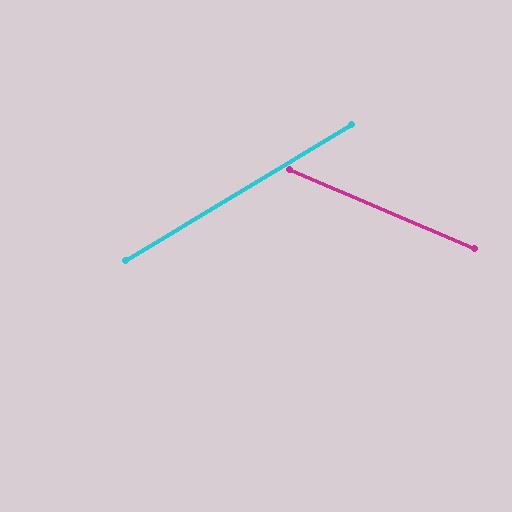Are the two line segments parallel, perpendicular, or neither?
Neither parallel nor perpendicular — they differ by about 54°.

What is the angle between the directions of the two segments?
Approximately 54 degrees.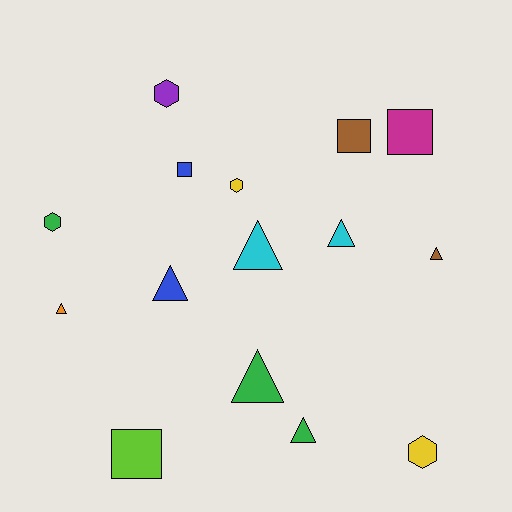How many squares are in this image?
There are 4 squares.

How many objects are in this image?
There are 15 objects.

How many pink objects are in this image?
There are no pink objects.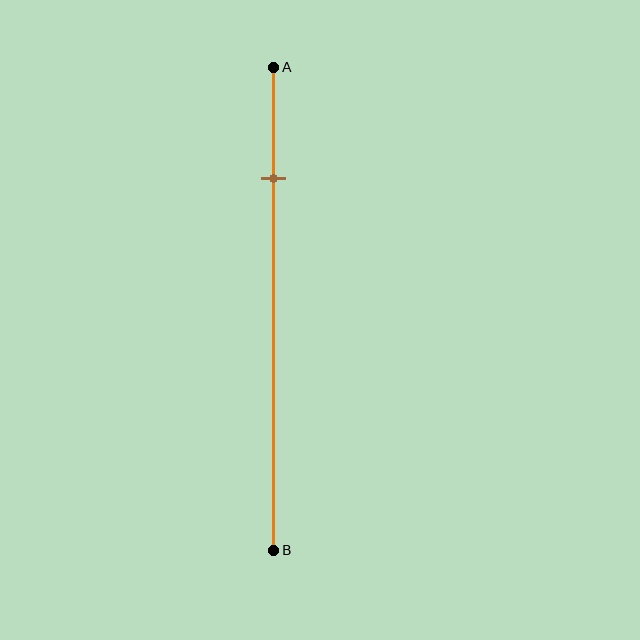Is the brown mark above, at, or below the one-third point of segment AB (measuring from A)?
The brown mark is above the one-third point of segment AB.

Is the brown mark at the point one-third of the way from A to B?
No, the mark is at about 25% from A, not at the 33% one-third point.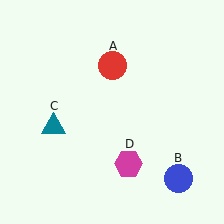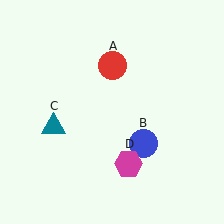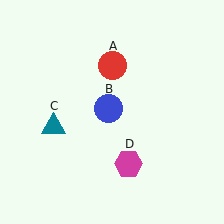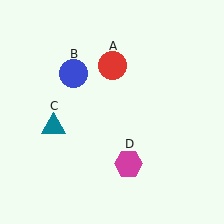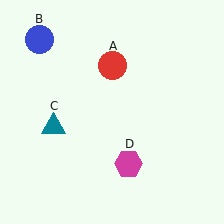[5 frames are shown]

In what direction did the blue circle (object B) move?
The blue circle (object B) moved up and to the left.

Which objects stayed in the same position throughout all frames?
Red circle (object A) and teal triangle (object C) and magenta hexagon (object D) remained stationary.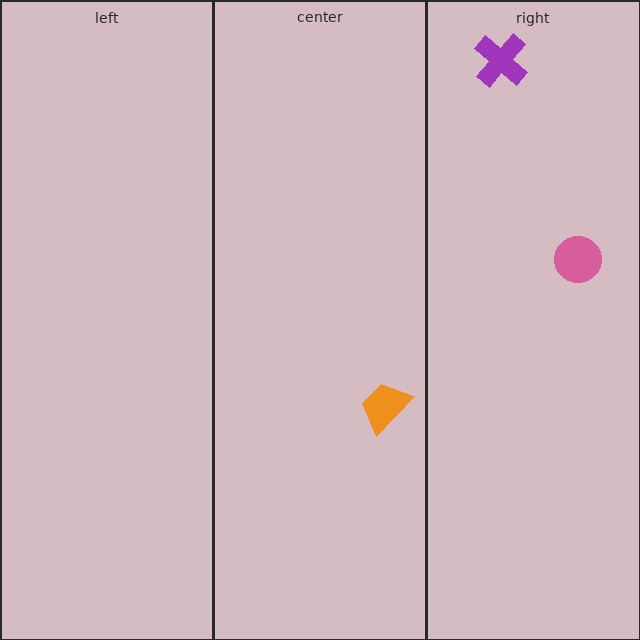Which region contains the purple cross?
The right region.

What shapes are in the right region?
The pink circle, the purple cross.